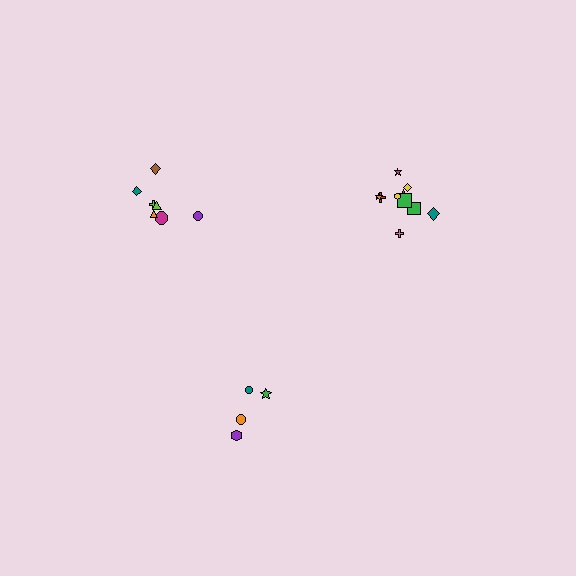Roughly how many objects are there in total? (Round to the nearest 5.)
Roughly 20 objects in total.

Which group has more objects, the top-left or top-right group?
The top-right group.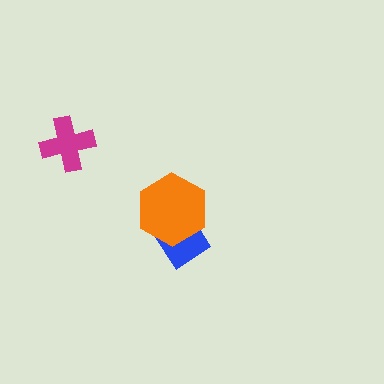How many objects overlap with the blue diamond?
1 object overlaps with the blue diamond.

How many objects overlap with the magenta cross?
0 objects overlap with the magenta cross.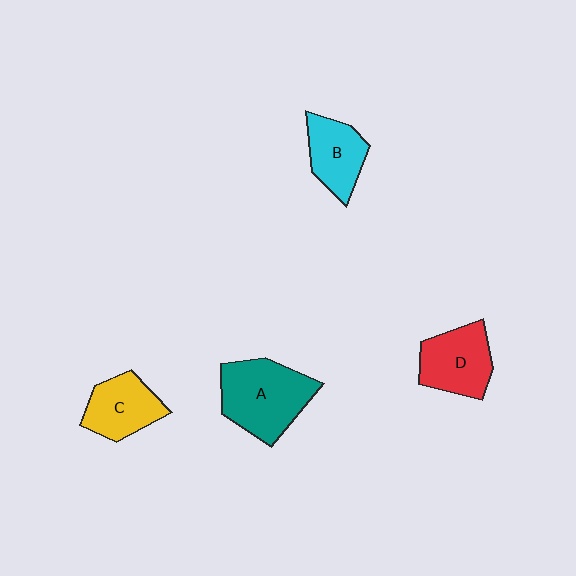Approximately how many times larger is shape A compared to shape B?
Approximately 1.6 times.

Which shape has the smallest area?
Shape B (cyan).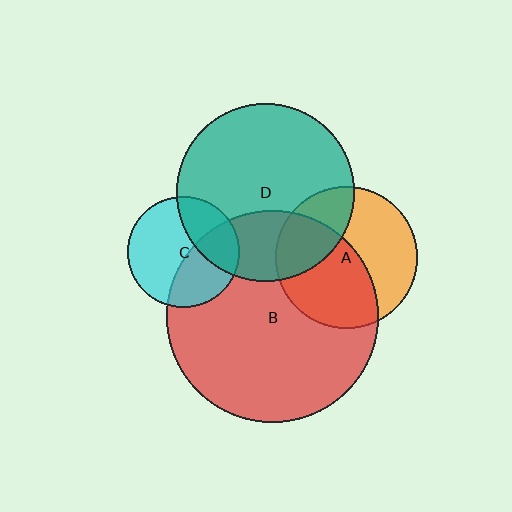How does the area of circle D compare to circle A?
Approximately 1.6 times.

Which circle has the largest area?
Circle B (red).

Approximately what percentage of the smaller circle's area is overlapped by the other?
Approximately 30%.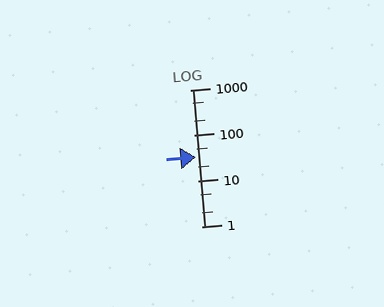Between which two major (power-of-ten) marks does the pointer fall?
The pointer is between 10 and 100.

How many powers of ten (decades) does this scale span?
The scale spans 3 decades, from 1 to 1000.